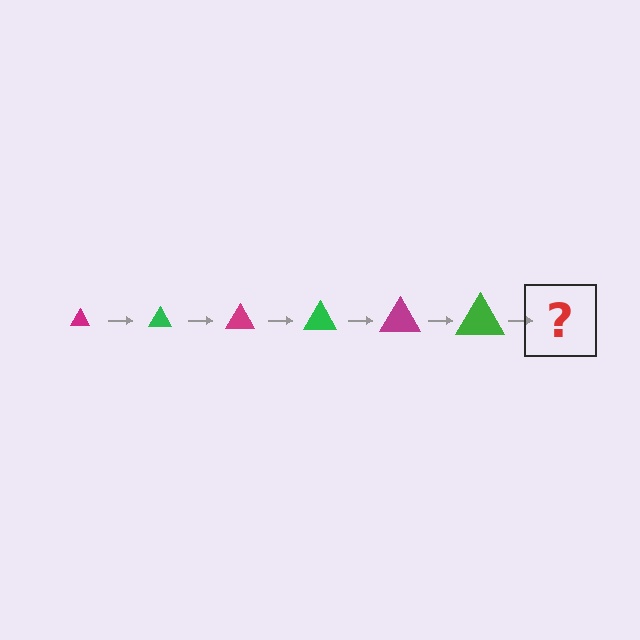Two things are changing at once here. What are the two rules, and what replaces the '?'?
The two rules are that the triangle grows larger each step and the color cycles through magenta and green. The '?' should be a magenta triangle, larger than the previous one.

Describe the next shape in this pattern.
It should be a magenta triangle, larger than the previous one.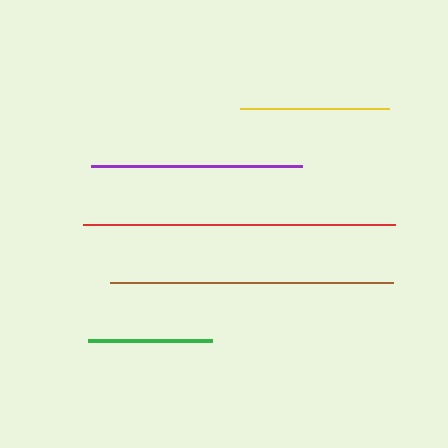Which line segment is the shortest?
The green line is the shortest at approximately 124 pixels.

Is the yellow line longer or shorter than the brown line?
The brown line is longer than the yellow line.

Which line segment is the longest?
The red line is the longest at approximately 312 pixels.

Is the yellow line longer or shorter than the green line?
The yellow line is longer than the green line.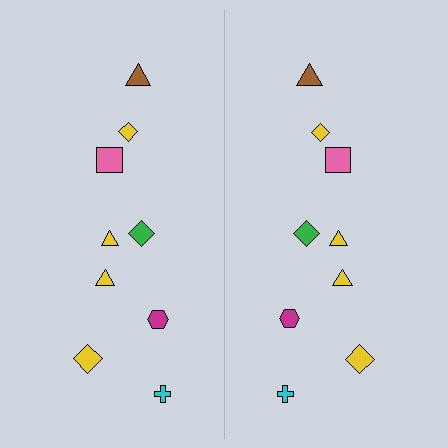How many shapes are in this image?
There are 18 shapes in this image.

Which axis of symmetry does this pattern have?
The pattern has a vertical axis of symmetry running through the center of the image.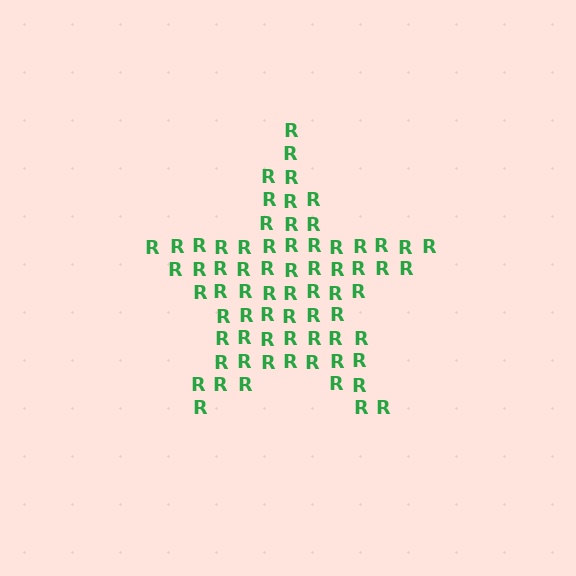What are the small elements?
The small elements are letter R's.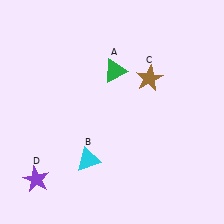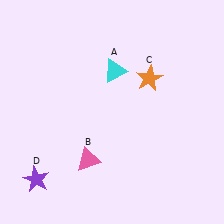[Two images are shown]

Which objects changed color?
A changed from green to cyan. B changed from cyan to pink. C changed from brown to orange.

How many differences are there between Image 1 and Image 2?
There are 3 differences between the two images.